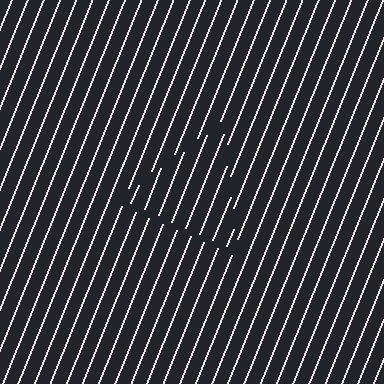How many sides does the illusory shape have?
3 sides — the line-ends trace a triangle.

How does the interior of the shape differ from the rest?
The interior of the shape contains the same grating, shifted by half a period — the contour is defined by the phase discontinuity where line-ends from the inner and outer gratings abut.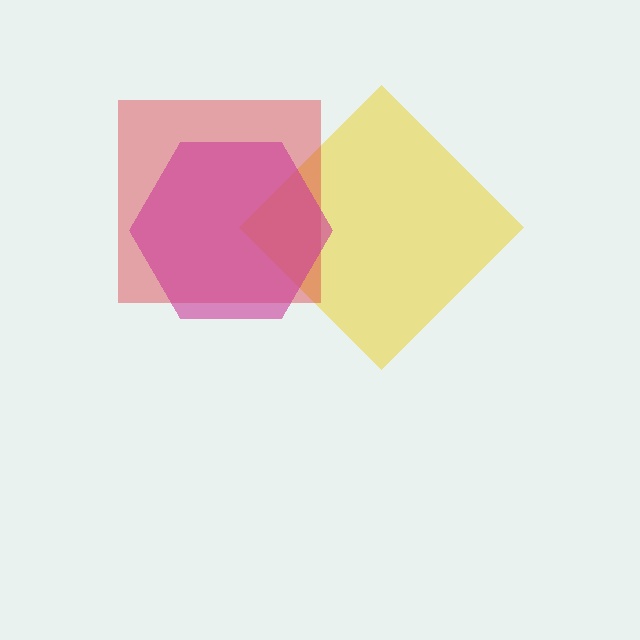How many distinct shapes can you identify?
There are 3 distinct shapes: a yellow diamond, a red square, a magenta hexagon.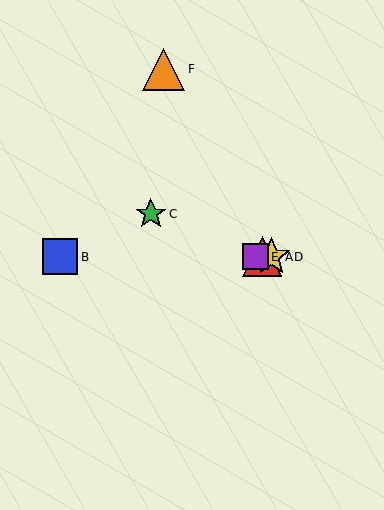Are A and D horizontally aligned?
Yes, both are at y≈257.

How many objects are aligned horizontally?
4 objects (A, B, D, E) are aligned horizontally.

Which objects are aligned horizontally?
Objects A, B, D, E are aligned horizontally.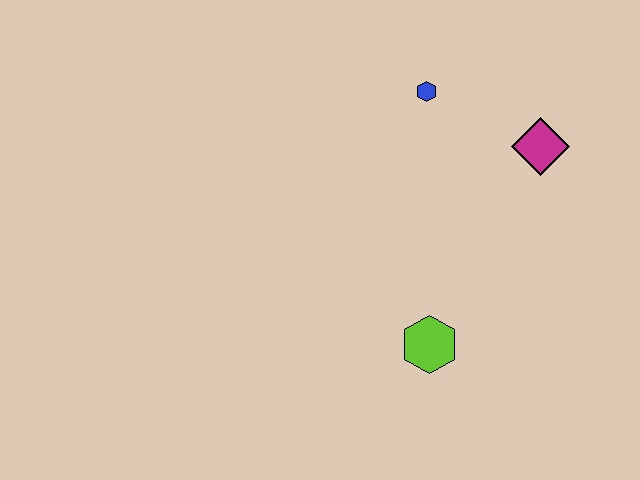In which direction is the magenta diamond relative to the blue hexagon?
The magenta diamond is to the right of the blue hexagon.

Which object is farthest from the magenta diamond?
The lime hexagon is farthest from the magenta diamond.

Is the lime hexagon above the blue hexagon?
No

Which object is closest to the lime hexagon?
The magenta diamond is closest to the lime hexagon.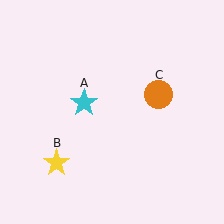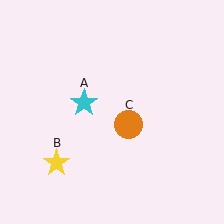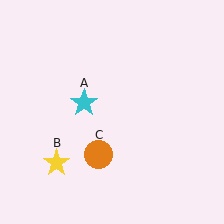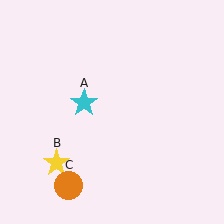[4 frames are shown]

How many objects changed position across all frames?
1 object changed position: orange circle (object C).